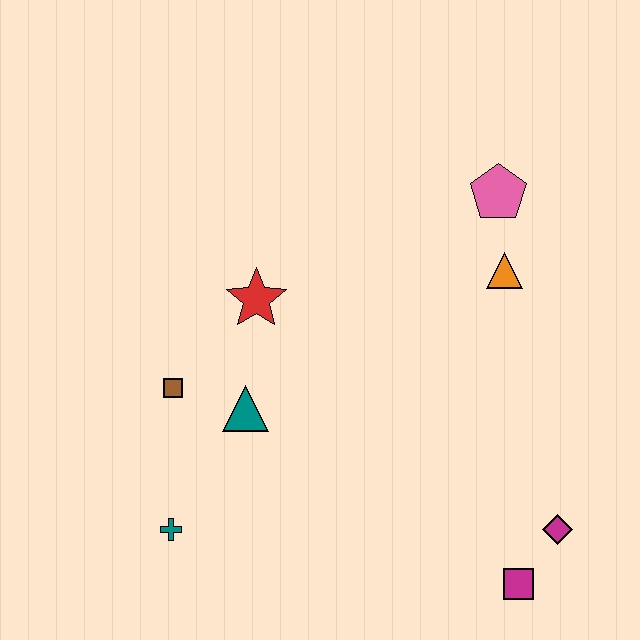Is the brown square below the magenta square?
No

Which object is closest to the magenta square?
The magenta diamond is closest to the magenta square.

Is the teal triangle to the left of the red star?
Yes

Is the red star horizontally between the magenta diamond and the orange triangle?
No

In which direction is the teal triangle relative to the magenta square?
The teal triangle is to the left of the magenta square.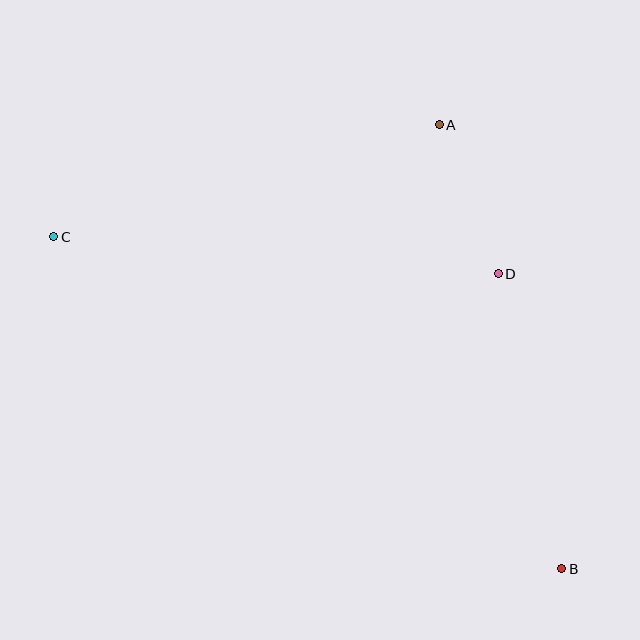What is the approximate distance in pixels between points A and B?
The distance between A and B is approximately 460 pixels.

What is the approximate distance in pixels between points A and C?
The distance between A and C is approximately 401 pixels.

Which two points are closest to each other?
Points A and D are closest to each other.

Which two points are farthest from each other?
Points B and C are farthest from each other.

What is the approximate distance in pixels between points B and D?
The distance between B and D is approximately 302 pixels.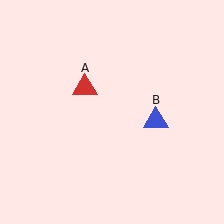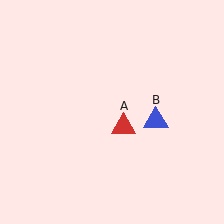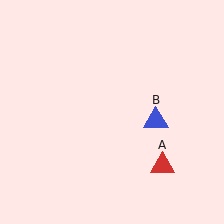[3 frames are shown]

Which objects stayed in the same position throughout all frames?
Blue triangle (object B) remained stationary.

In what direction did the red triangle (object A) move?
The red triangle (object A) moved down and to the right.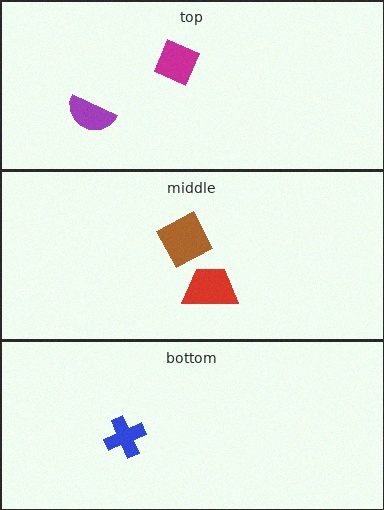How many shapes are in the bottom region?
1.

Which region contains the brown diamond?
The middle region.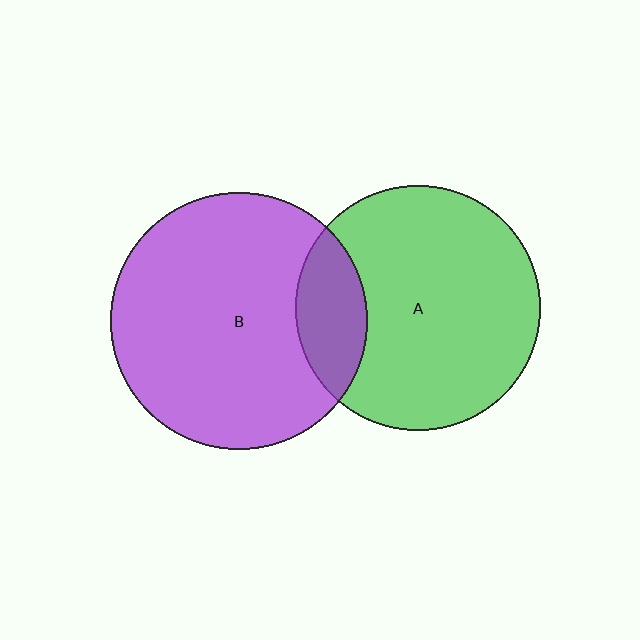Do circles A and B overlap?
Yes.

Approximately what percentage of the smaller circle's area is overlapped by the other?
Approximately 20%.